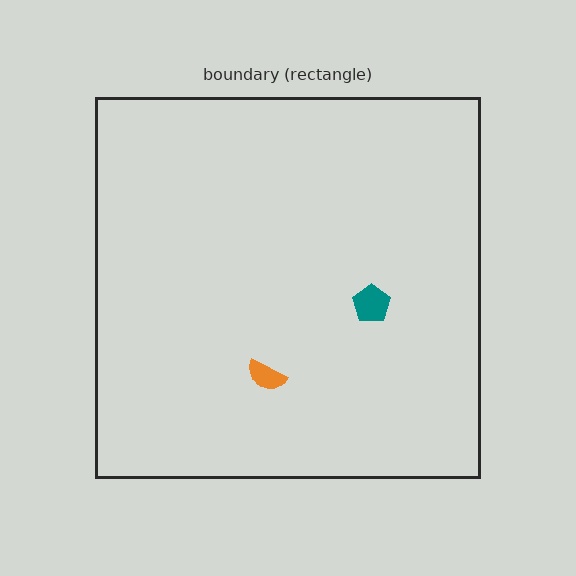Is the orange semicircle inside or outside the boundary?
Inside.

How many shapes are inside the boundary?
2 inside, 0 outside.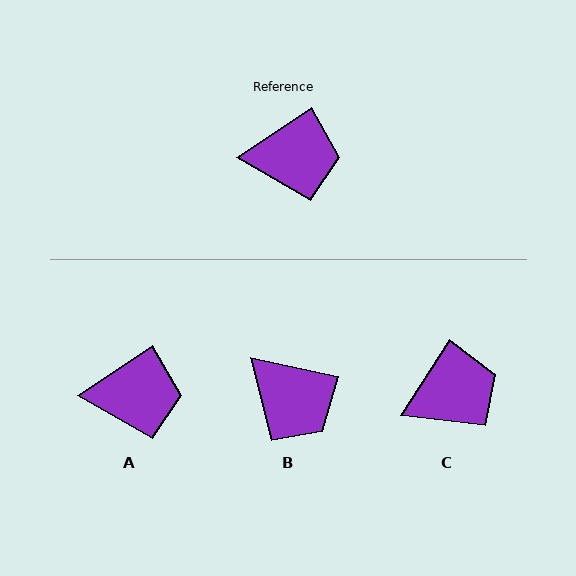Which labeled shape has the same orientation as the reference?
A.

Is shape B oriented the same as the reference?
No, it is off by about 46 degrees.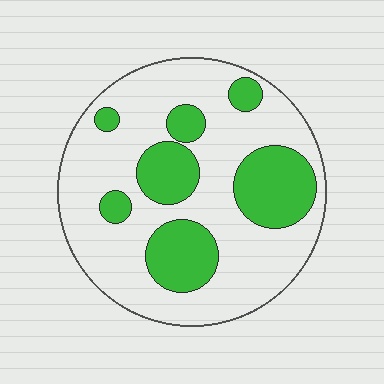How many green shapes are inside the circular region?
7.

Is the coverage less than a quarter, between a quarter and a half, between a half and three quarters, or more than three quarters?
Between a quarter and a half.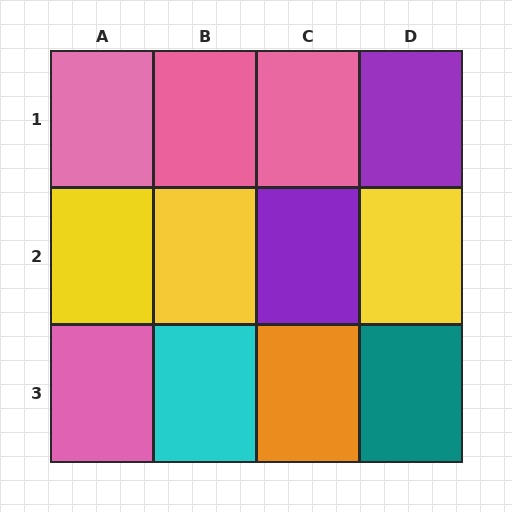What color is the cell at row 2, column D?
Yellow.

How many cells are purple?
2 cells are purple.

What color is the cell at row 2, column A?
Yellow.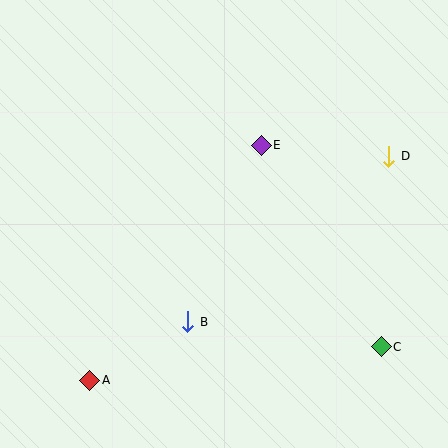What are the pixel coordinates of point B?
Point B is at (188, 322).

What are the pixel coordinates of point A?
Point A is at (90, 380).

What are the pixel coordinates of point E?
Point E is at (261, 145).